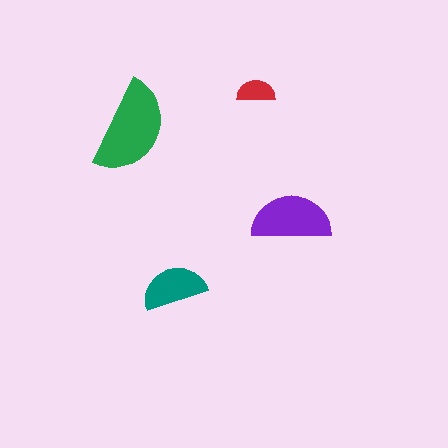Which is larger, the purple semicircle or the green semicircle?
The green one.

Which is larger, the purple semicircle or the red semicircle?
The purple one.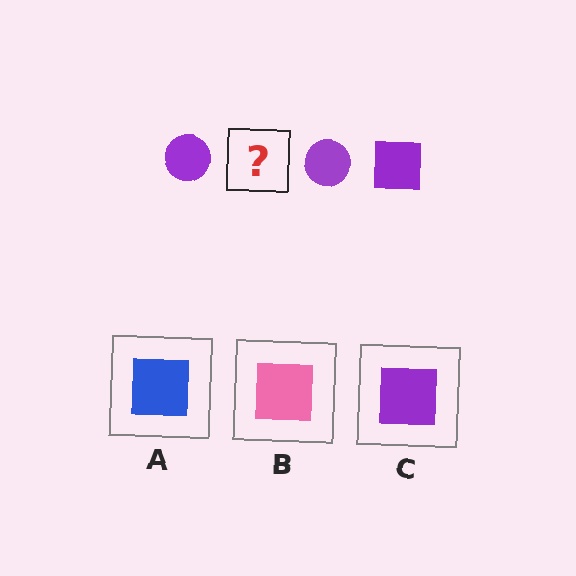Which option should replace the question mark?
Option C.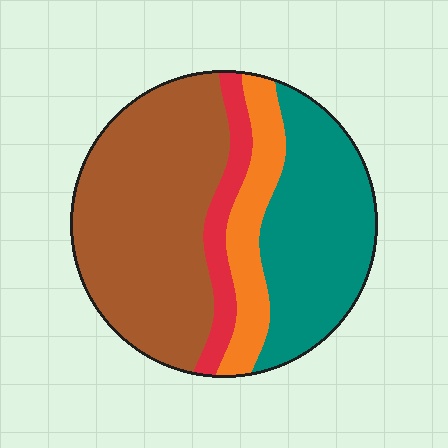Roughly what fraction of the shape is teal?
Teal takes up about one third (1/3) of the shape.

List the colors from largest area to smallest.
From largest to smallest: brown, teal, orange, red.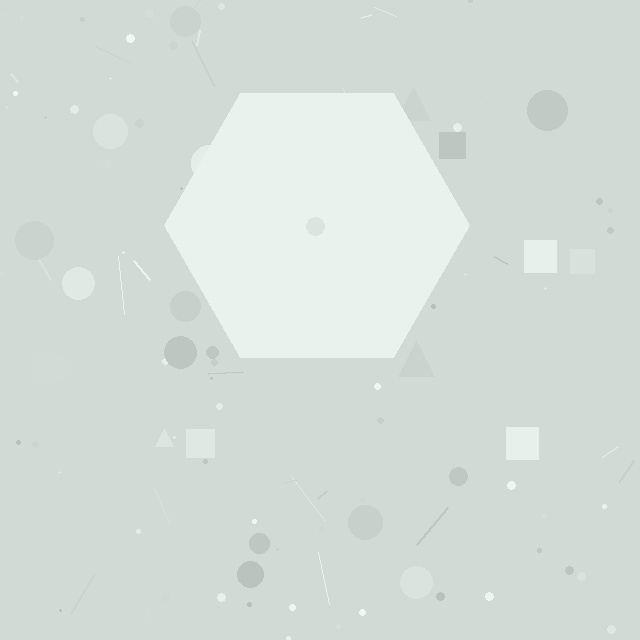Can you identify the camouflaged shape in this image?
The camouflaged shape is a hexagon.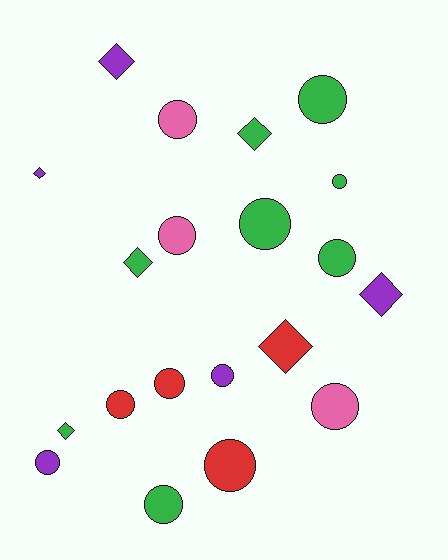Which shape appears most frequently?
Circle, with 13 objects.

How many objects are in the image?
There are 20 objects.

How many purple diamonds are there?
There are 3 purple diamonds.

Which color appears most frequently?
Green, with 8 objects.